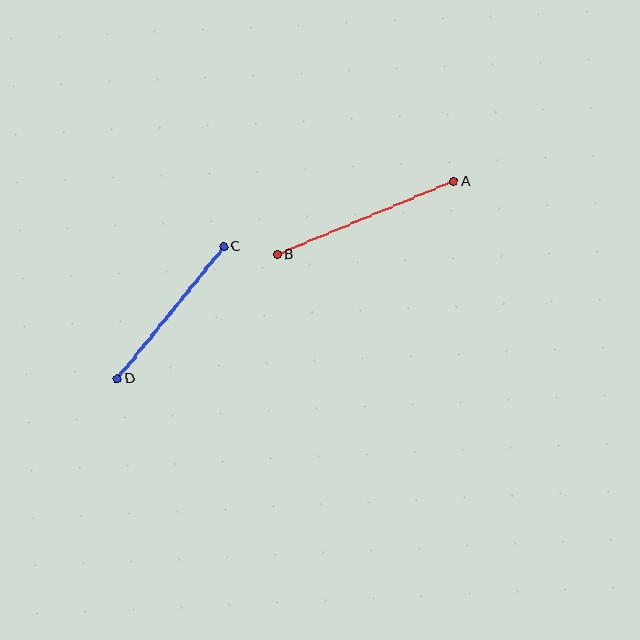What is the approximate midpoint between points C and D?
The midpoint is at approximately (170, 313) pixels.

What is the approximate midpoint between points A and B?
The midpoint is at approximately (365, 218) pixels.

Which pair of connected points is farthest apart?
Points A and B are farthest apart.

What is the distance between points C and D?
The distance is approximately 170 pixels.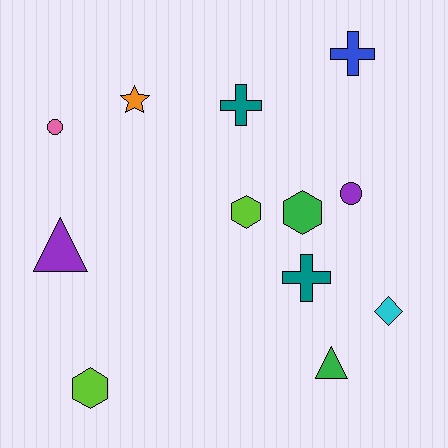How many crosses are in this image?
There are 3 crosses.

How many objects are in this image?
There are 12 objects.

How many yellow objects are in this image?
There are no yellow objects.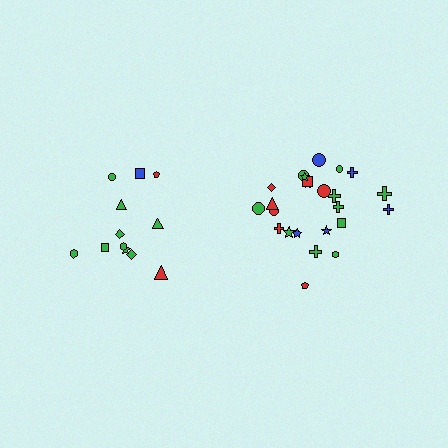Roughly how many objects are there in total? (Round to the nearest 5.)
Roughly 35 objects in total.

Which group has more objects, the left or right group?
The right group.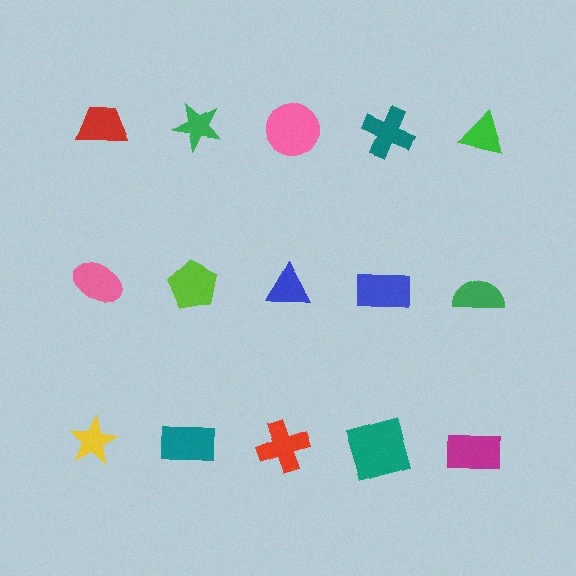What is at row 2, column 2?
A lime pentagon.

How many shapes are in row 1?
5 shapes.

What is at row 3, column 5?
A magenta rectangle.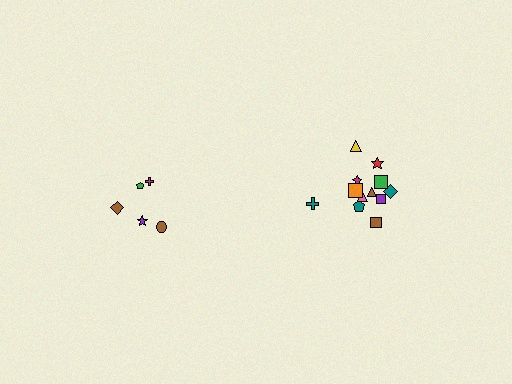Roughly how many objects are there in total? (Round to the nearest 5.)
Roughly 15 objects in total.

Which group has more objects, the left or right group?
The right group.